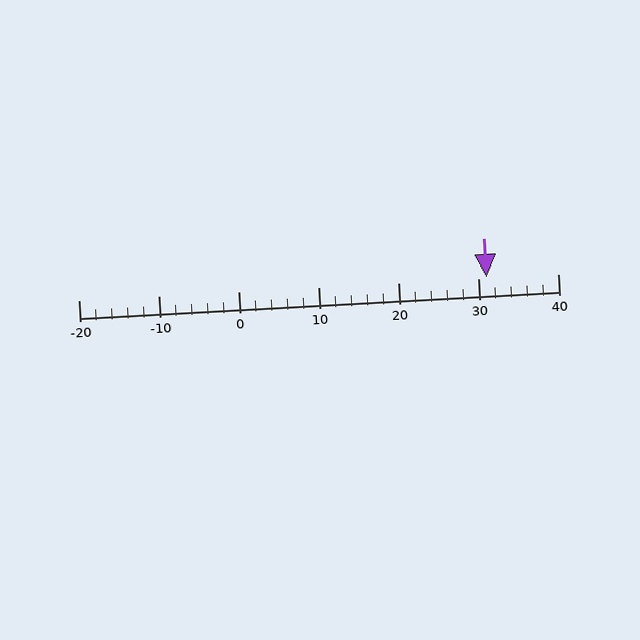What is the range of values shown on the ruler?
The ruler shows values from -20 to 40.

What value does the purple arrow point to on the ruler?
The purple arrow points to approximately 31.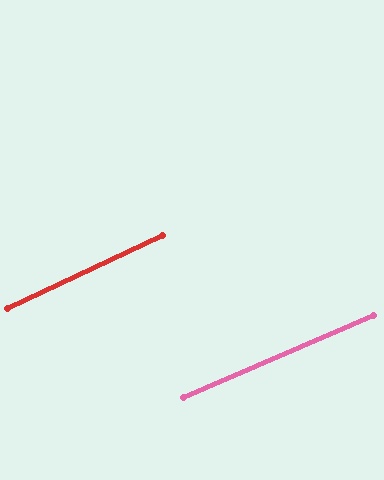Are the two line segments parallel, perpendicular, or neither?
Parallel — their directions differ by only 1.7°.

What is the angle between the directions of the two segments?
Approximately 2 degrees.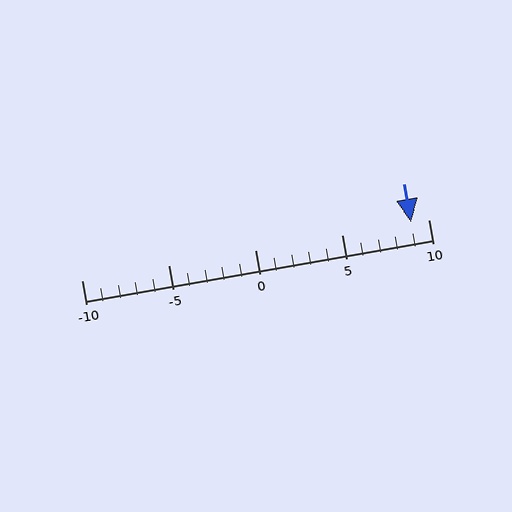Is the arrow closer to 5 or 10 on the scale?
The arrow is closer to 10.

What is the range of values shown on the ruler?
The ruler shows values from -10 to 10.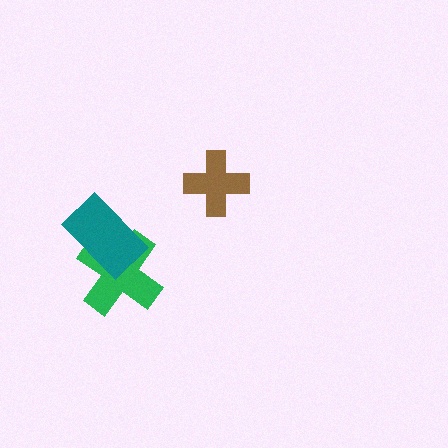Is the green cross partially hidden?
Yes, it is partially covered by another shape.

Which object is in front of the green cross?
The teal rectangle is in front of the green cross.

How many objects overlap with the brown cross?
0 objects overlap with the brown cross.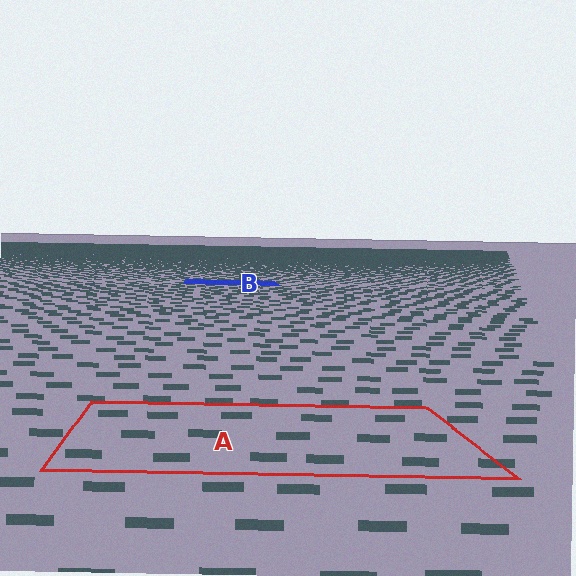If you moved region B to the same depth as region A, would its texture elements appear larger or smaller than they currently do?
They would appear larger. At a closer depth, the same texture elements are projected at a bigger on-screen size.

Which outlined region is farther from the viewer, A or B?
Region B is farther from the viewer — the texture elements inside it appear smaller and more densely packed.